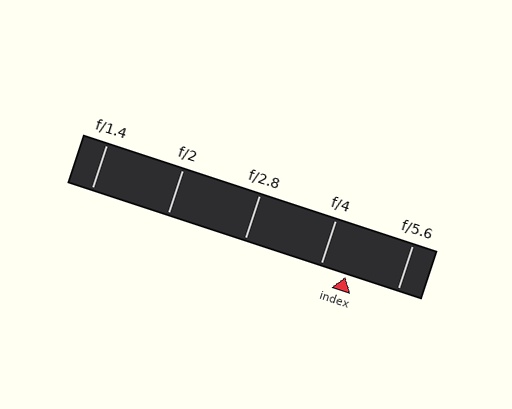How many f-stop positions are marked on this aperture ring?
There are 5 f-stop positions marked.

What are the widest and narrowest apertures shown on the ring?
The widest aperture shown is f/1.4 and the narrowest is f/5.6.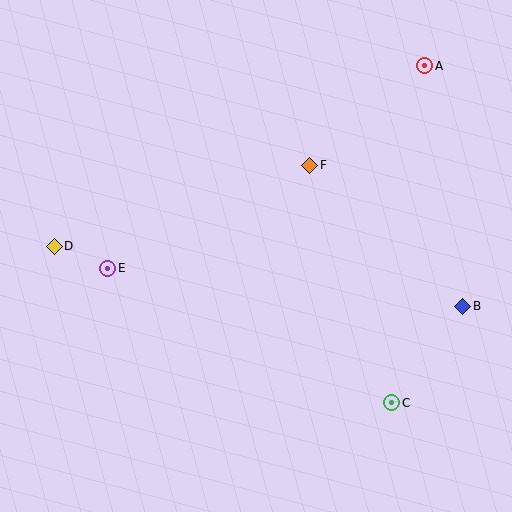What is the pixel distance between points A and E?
The distance between A and E is 376 pixels.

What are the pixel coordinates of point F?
Point F is at (310, 165).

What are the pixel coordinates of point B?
Point B is at (463, 306).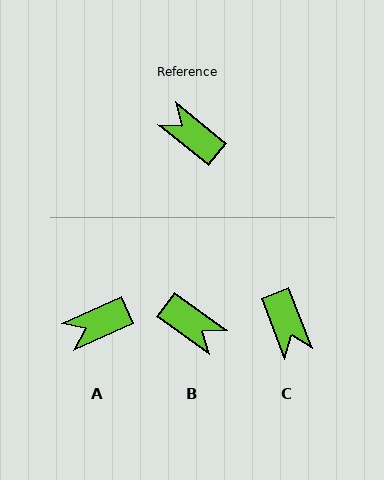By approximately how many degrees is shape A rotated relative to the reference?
Approximately 63 degrees counter-clockwise.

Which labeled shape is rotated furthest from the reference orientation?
B, about 177 degrees away.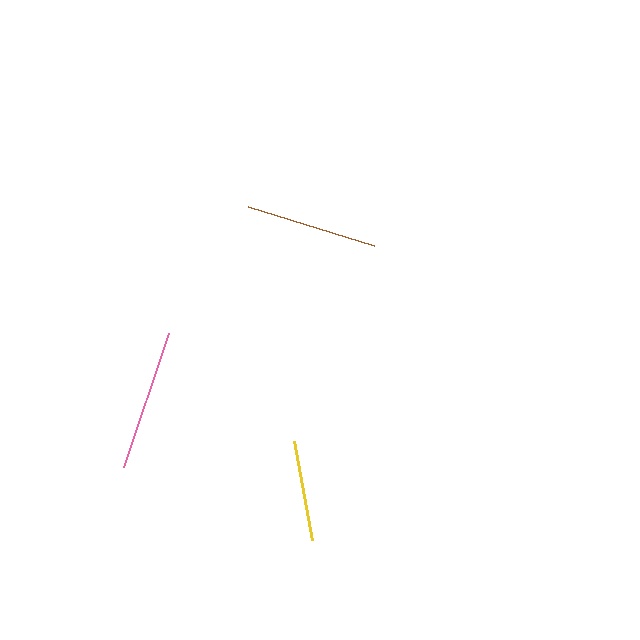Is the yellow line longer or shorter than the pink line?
The pink line is longer than the yellow line.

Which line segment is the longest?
The pink line is the longest at approximately 142 pixels.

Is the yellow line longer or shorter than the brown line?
The brown line is longer than the yellow line.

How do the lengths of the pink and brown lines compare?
The pink and brown lines are approximately the same length.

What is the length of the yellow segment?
The yellow segment is approximately 101 pixels long.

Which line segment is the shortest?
The yellow line is the shortest at approximately 101 pixels.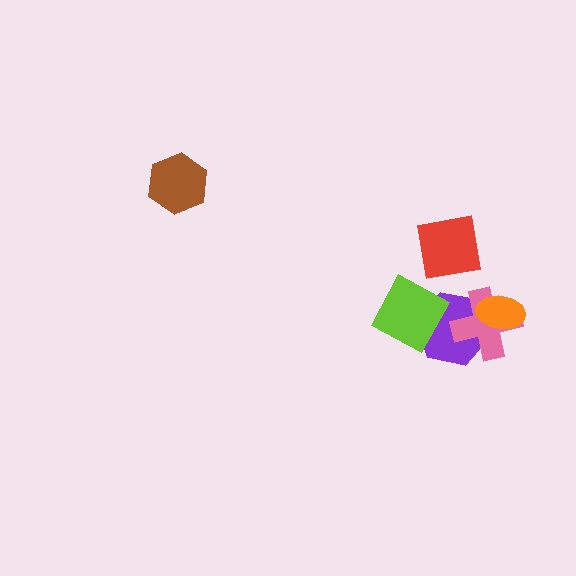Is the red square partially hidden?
No, no other shape covers it.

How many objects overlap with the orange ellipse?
2 objects overlap with the orange ellipse.